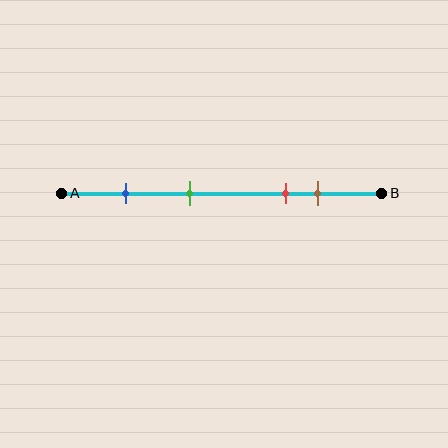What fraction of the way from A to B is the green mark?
The green mark is approximately 40% (0.4) of the way from A to B.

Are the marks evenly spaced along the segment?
No, the marks are not evenly spaced.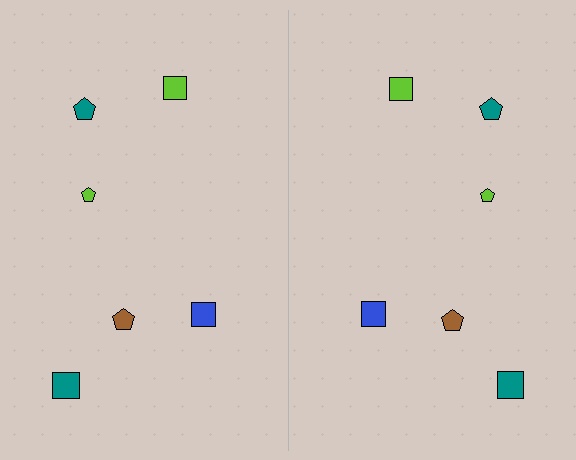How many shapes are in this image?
There are 12 shapes in this image.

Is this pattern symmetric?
Yes, this pattern has bilateral (reflection) symmetry.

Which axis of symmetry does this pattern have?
The pattern has a vertical axis of symmetry running through the center of the image.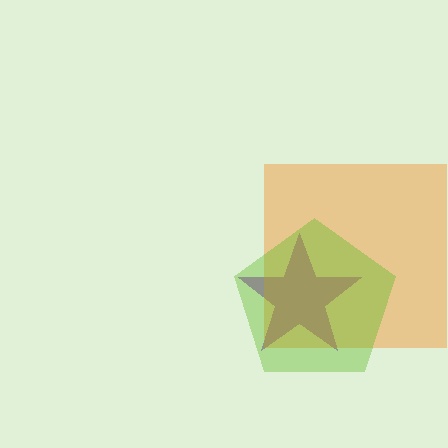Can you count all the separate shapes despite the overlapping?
Yes, there are 3 separate shapes.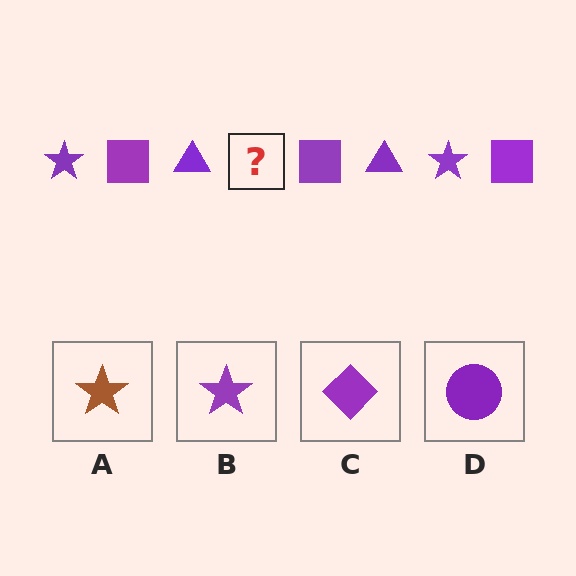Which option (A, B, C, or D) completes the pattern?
B.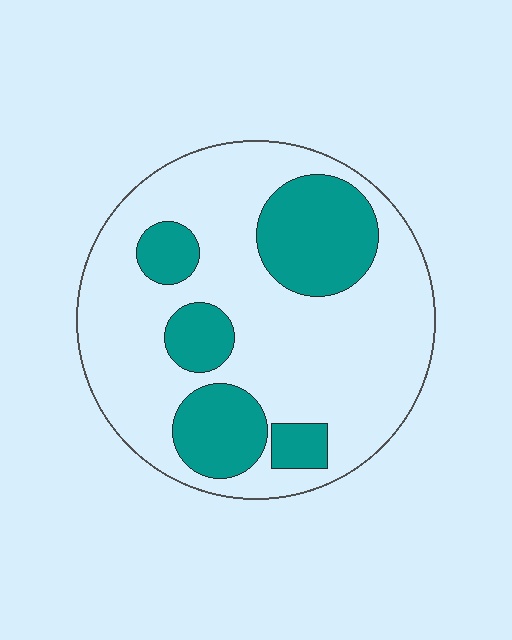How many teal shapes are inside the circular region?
5.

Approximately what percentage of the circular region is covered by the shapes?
Approximately 30%.